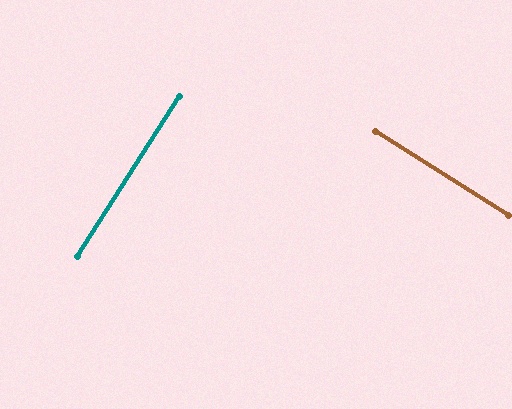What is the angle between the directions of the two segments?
Approximately 89 degrees.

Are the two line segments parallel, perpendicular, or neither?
Perpendicular — they meet at approximately 89°.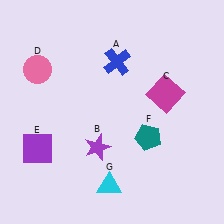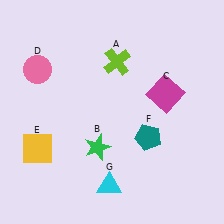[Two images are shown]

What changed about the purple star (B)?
In Image 1, B is purple. In Image 2, it changed to green.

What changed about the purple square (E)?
In Image 1, E is purple. In Image 2, it changed to yellow.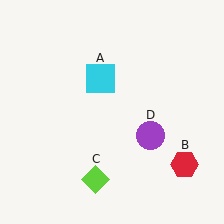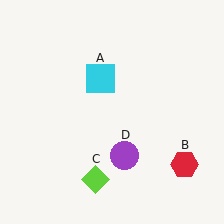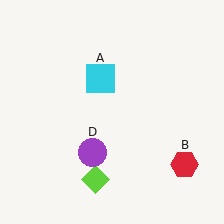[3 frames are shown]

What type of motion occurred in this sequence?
The purple circle (object D) rotated clockwise around the center of the scene.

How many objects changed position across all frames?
1 object changed position: purple circle (object D).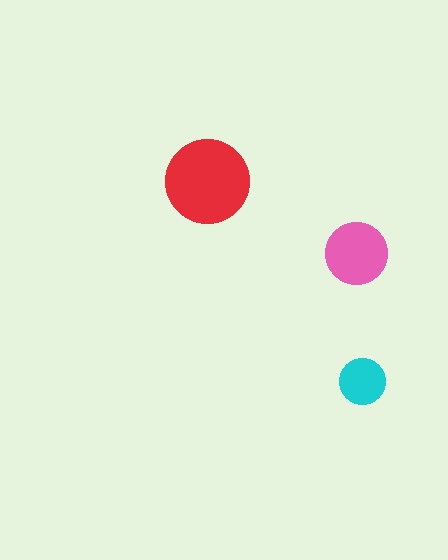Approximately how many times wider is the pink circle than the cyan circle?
About 1.5 times wider.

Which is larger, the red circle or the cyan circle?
The red one.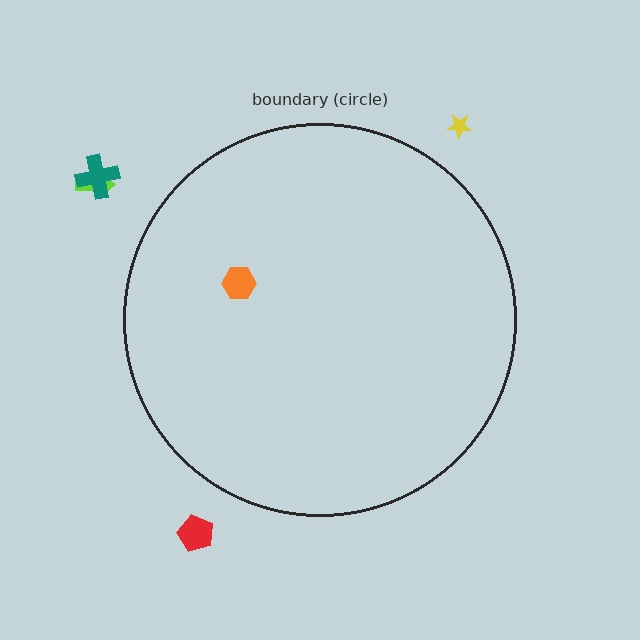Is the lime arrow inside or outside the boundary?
Outside.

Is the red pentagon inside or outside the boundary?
Outside.